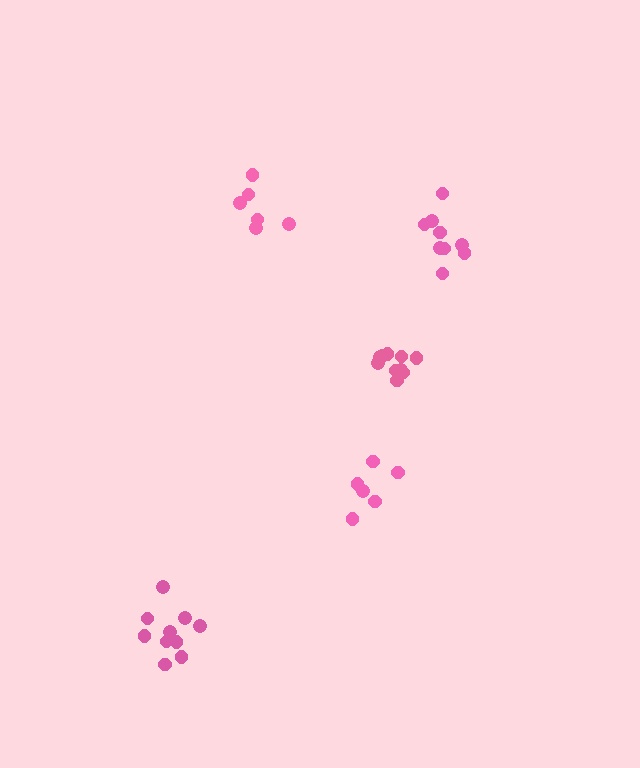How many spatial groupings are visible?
There are 5 spatial groupings.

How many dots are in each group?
Group 1: 6 dots, Group 2: 9 dots, Group 3: 6 dots, Group 4: 10 dots, Group 5: 10 dots (41 total).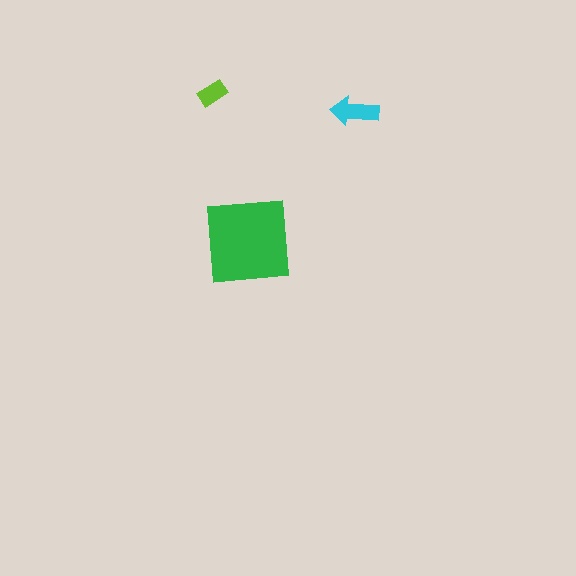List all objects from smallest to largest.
The lime rectangle, the cyan arrow, the green square.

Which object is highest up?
The lime rectangle is topmost.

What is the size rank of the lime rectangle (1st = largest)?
3rd.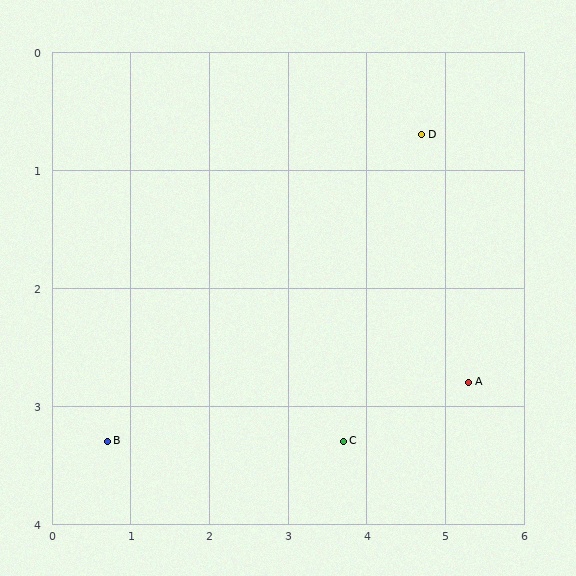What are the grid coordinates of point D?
Point D is at approximately (4.7, 0.7).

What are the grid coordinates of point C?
Point C is at approximately (3.7, 3.3).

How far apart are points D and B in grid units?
Points D and B are about 4.8 grid units apart.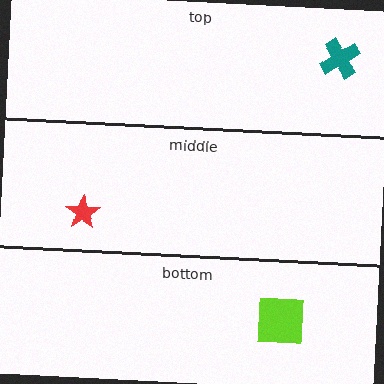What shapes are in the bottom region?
The lime square.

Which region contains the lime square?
The bottom region.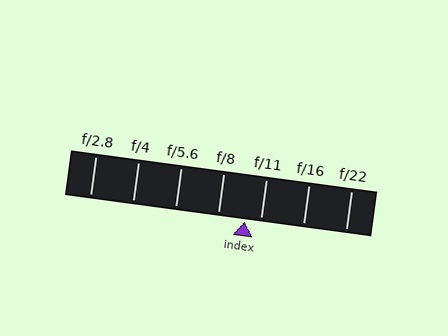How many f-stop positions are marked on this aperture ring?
There are 7 f-stop positions marked.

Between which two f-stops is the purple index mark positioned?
The index mark is between f/8 and f/11.